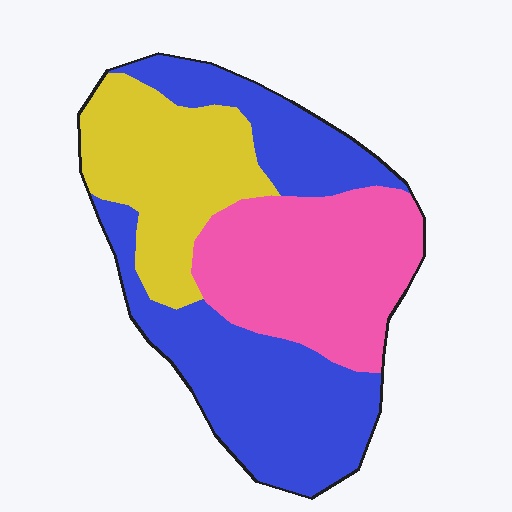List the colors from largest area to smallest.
From largest to smallest: blue, pink, yellow.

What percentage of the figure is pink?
Pink covers about 30% of the figure.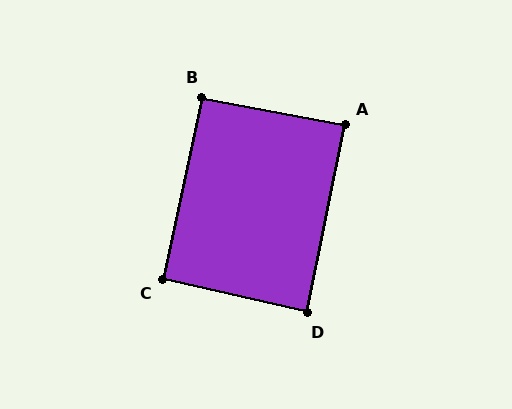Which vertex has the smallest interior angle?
D, at approximately 89 degrees.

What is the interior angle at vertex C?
Approximately 91 degrees (approximately right).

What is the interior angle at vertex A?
Approximately 89 degrees (approximately right).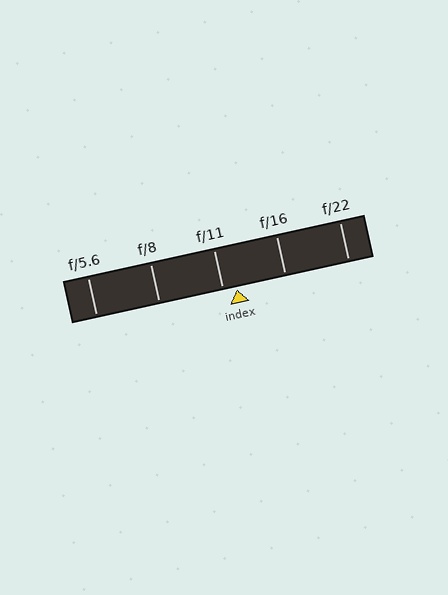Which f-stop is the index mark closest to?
The index mark is closest to f/11.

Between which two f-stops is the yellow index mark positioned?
The index mark is between f/11 and f/16.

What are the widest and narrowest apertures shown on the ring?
The widest aperture shown is f/5.6 and the narrowest is f/22.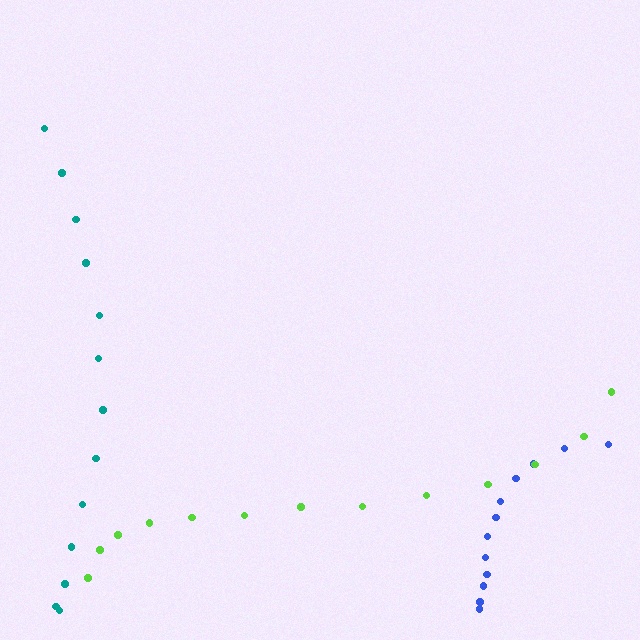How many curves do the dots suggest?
There are 3 distinct paths.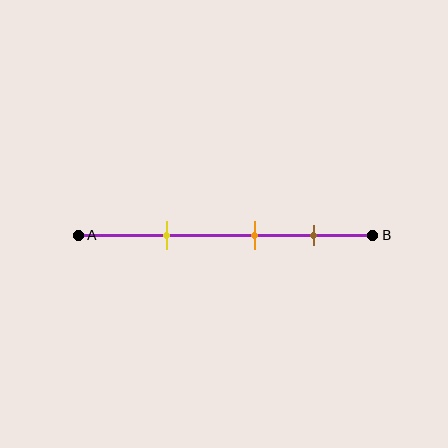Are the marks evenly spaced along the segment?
Yes, the marks are approximately evenly spaced.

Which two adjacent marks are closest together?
The orange and brown marks are the closest adjacent pair.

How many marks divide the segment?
There are 3 marks dividing the segment.